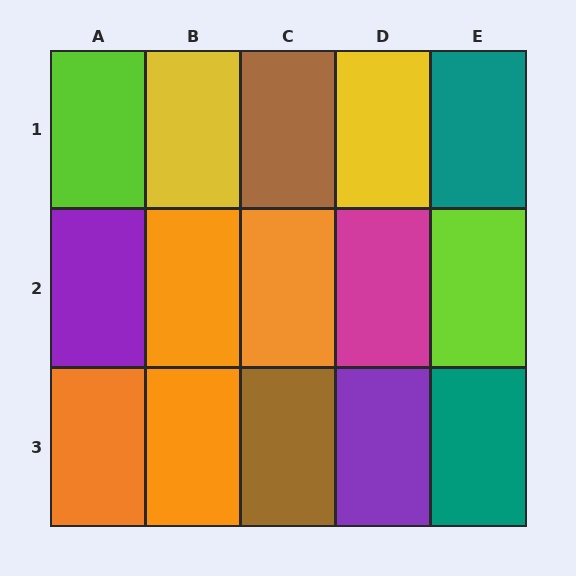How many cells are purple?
2 cells are purple.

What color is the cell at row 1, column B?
Yellow.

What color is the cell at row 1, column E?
Teal.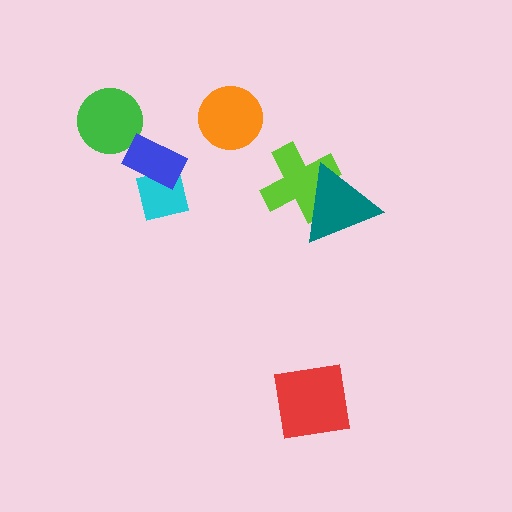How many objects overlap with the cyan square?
1 object overlaps with the cyan square.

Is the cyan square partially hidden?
Yes, it is partially covered by another shape.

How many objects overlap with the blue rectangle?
1 object overlaps with the blue rectangle.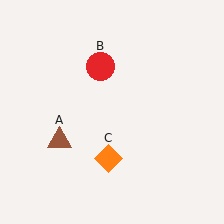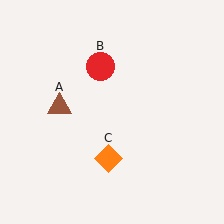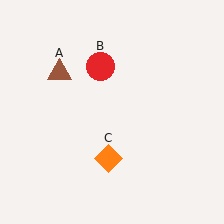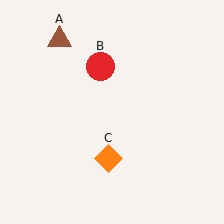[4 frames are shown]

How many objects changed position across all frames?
1 object changed position: brown triangle (object A).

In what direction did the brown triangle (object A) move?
The brown triangle (object A) moved up.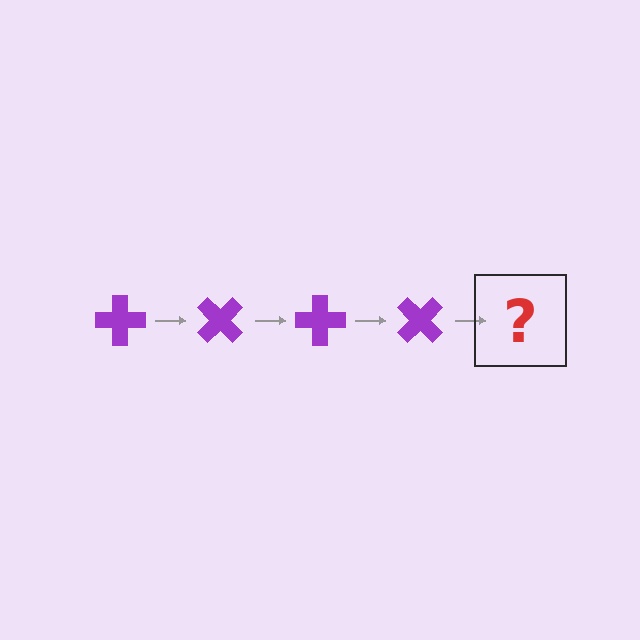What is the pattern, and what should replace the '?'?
The pattern is that the cross rotates 45 degrees each step. The '?' should be a purple cross rotated 180 degrees.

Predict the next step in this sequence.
The next step is a purple cross rotated 180 degrees.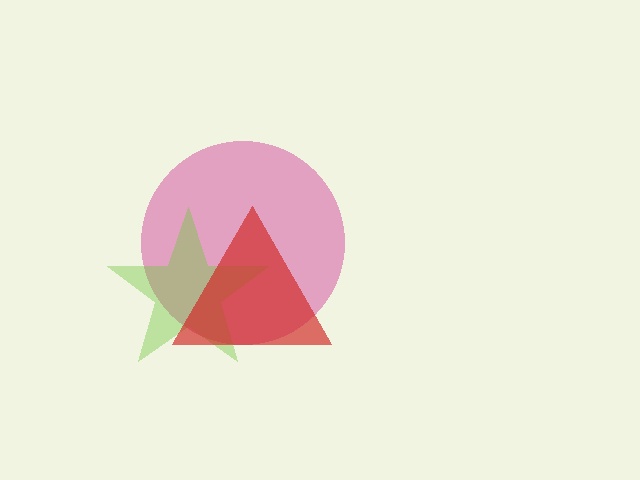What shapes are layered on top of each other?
The layered shapes are: a magenta circle, a lime star, a red triangle.